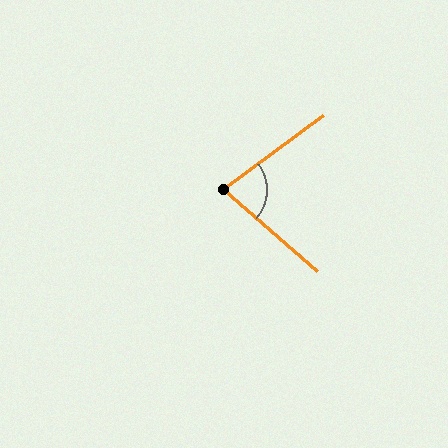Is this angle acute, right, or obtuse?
It is acute.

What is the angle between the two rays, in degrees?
Approximately 78 degrees.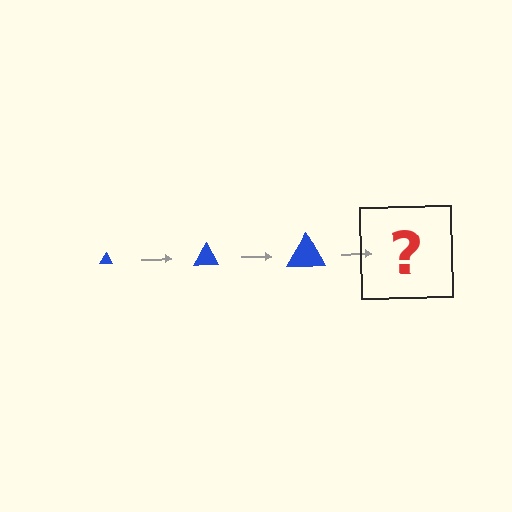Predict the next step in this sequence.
The next step is a blue triangle, larger than the previous one.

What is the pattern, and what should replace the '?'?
The pattern is that the triangle gets progressively larger each step. The '?' should be a blue triangle, larger than the previous one.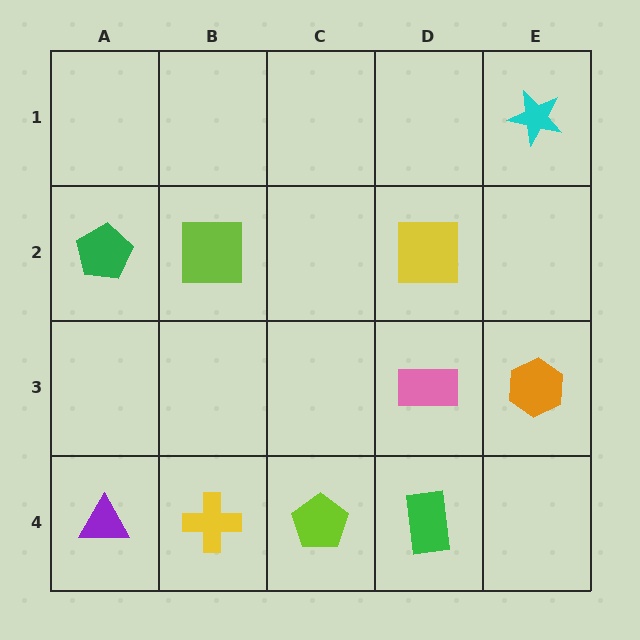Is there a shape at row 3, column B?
No, that cell is empty.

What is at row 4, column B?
A yellow cross.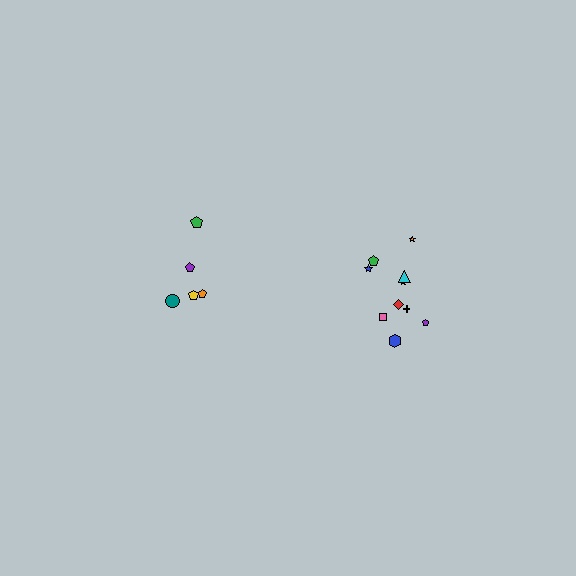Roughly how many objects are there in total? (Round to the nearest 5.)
Roughly 15 objects in total.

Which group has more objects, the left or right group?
The right group.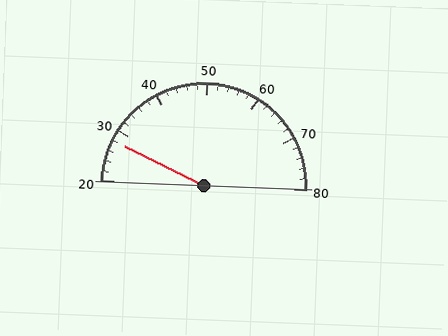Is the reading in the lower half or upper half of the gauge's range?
The reading is in the lower half of the range (20 to 80).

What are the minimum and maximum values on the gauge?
The gauge ranges from 20 to 80.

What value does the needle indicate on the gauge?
The needle indicates approximately 28.